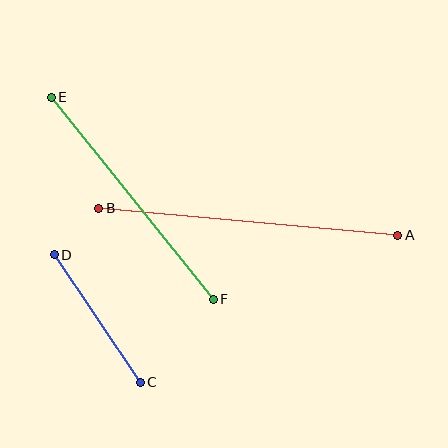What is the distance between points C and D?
The distance is approximately 154 pixels.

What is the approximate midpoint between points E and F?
The midpoint is at approximately (132, 198) pixels.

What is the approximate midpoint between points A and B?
The midpoint is at approximately (248, 222) pixels.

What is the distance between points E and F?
The distance is approximately 259 pixels.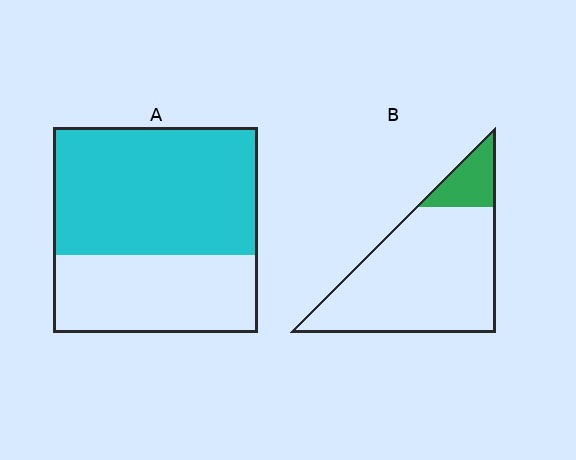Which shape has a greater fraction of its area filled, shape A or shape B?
Shape A.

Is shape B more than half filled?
No.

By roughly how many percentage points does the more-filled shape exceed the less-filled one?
By roughly 45 percentage points (A over B).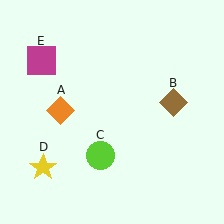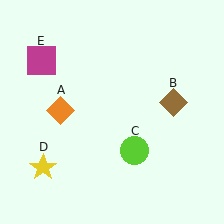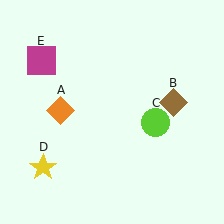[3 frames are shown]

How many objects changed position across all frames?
1 object changed position: lime circle (object C).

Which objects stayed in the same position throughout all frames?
Orange diamond (object A) and brown diamond (object B) and yellow star (object D) and magenta square (object E) remained stationary.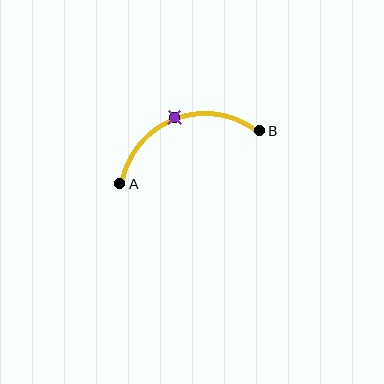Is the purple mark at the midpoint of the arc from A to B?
Yes. The purple mark lies on the arc at equal arc-length from both A and B — it is the arc midpoint.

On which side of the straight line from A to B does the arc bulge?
The arc bulges above the straight line connecting A and B.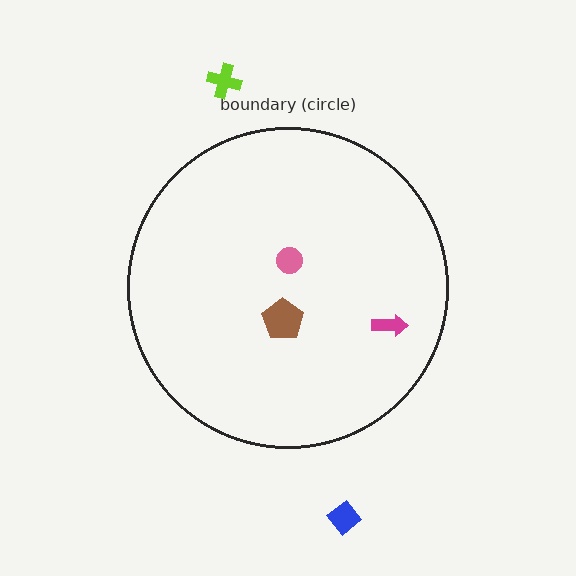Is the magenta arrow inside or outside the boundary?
Inside.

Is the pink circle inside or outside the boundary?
Inside.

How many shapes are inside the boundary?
3 inside, 2 outside.